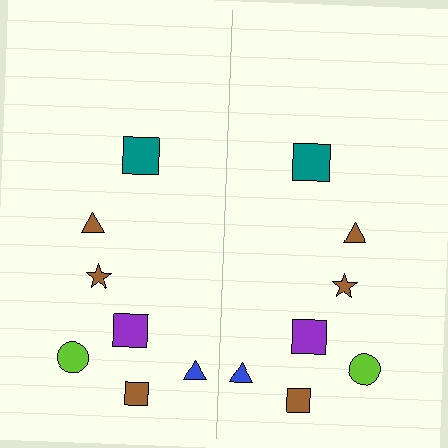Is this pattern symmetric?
Yes, this pattern has bilateral (reflection) symmetry.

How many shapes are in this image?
There are 14 shapes in this image.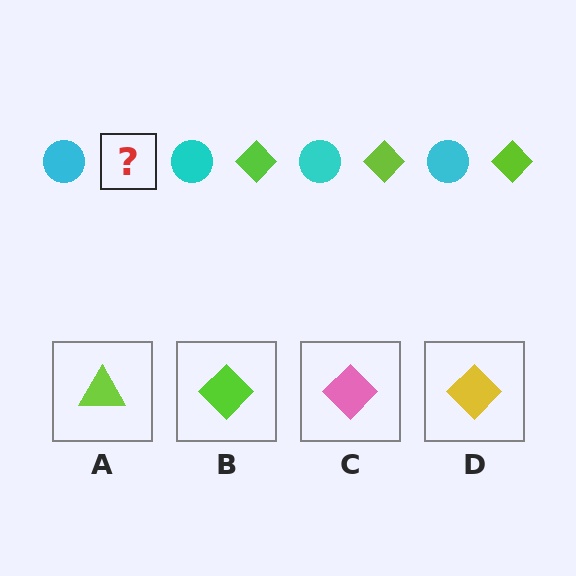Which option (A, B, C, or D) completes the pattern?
B.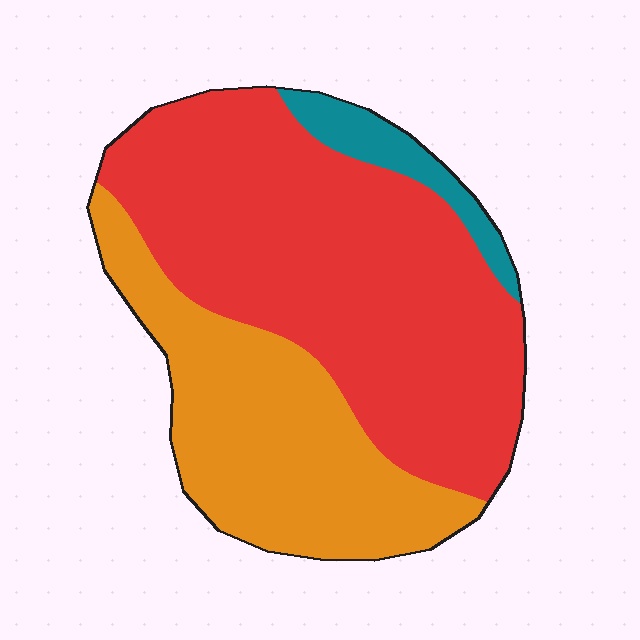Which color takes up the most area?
Red, at roughly 60%.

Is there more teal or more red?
Red.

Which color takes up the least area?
Teal, at roughly 5%.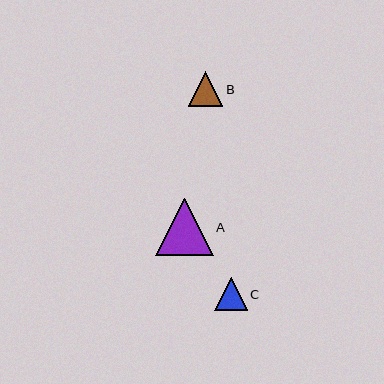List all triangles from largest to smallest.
From largest to smallest: A, B, C.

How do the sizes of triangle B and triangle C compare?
Triangle B and triangle C are approximately the same size.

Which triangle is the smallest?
Triangle C is the smallest with a size of approximately 33 pixels.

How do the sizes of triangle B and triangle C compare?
Triangle B and triangle C are approximately the same size.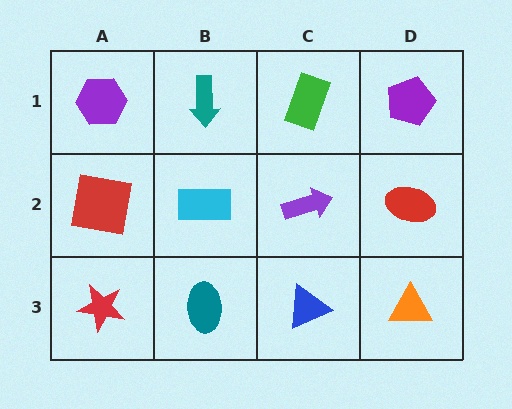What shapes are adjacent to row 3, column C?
A purple arrow (row 2, column C), a teal ellipse (row 3, column B), an orange triangle (row 3, column D).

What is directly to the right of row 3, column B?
A blue triangle.